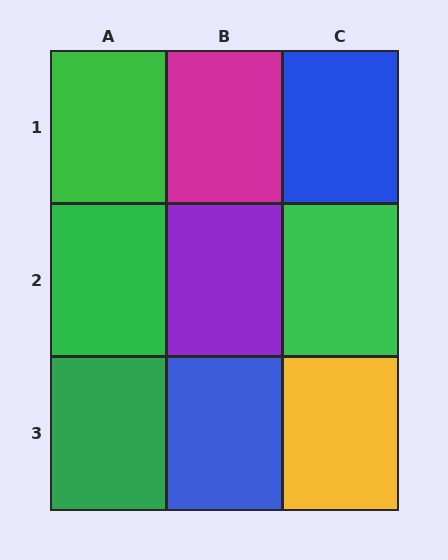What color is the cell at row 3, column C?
Yellow.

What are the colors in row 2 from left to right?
Green, purple, green.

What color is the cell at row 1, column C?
Blue.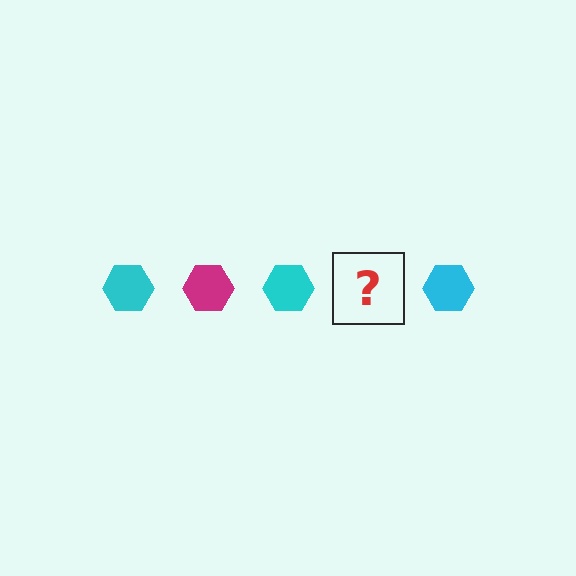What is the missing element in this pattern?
The missing element is a magenta hexagon.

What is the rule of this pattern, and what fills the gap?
The rule is that the pattern cycles through cyan, magenta hexagons. The gap should be filled with a magenta hexagon.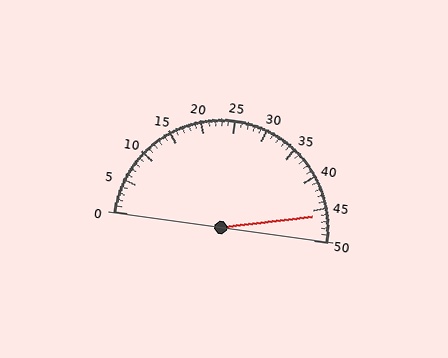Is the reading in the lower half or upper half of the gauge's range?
The reading is in the upper half of the range (0 to 50).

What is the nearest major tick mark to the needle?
The nearest major tick mark is 45.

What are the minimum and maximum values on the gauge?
The gauge ranges from 0 to 50.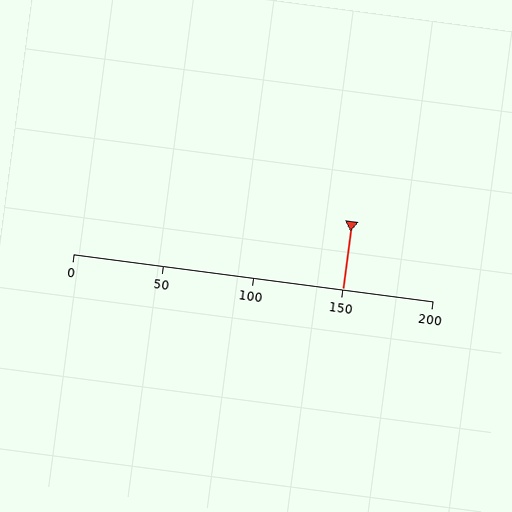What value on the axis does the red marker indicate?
The marker indicates approximately 150.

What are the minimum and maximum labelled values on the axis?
The axis runs from 0 to 200.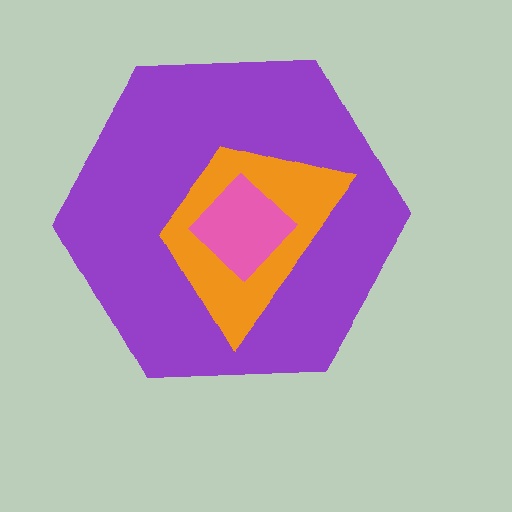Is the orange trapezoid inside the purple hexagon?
Yes.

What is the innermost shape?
The pink diamond.